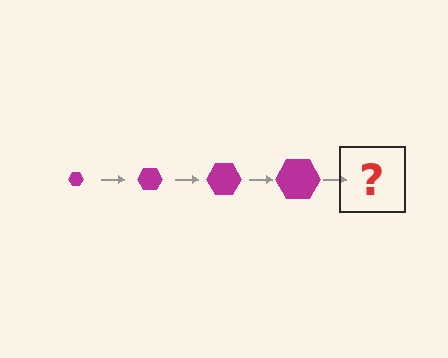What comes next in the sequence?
The next element should be a magenta hexagon, larger than the previous one.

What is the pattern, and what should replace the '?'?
The pattern is that the hexagon gets progressively larger each step. The '?' should be a magenta hexagon, larger than the previous one.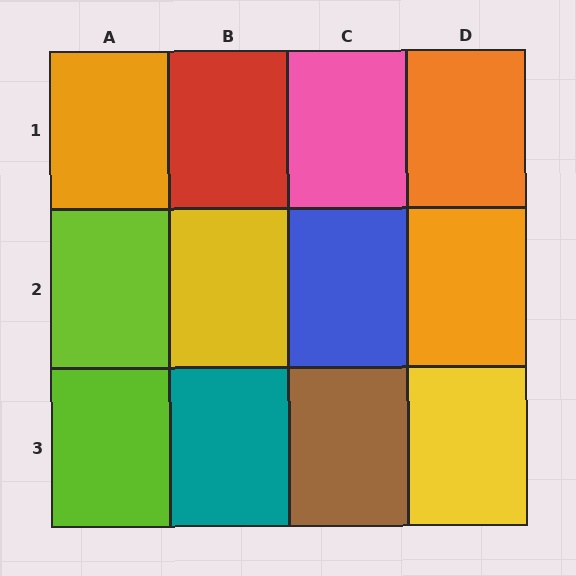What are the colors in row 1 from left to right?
Orange, red, pink, orange.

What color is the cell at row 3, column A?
Lime.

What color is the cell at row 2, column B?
Yellow.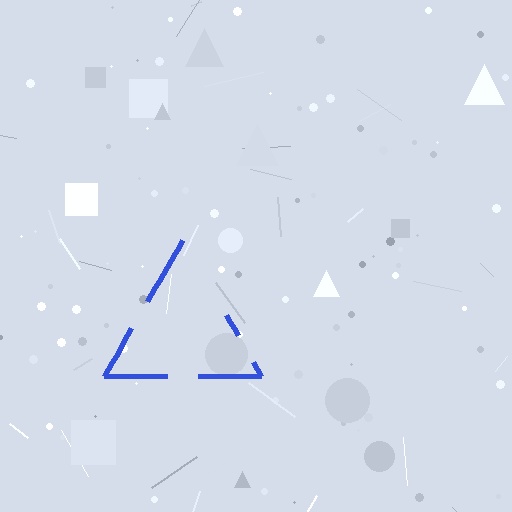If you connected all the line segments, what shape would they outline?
They would outline a triangle.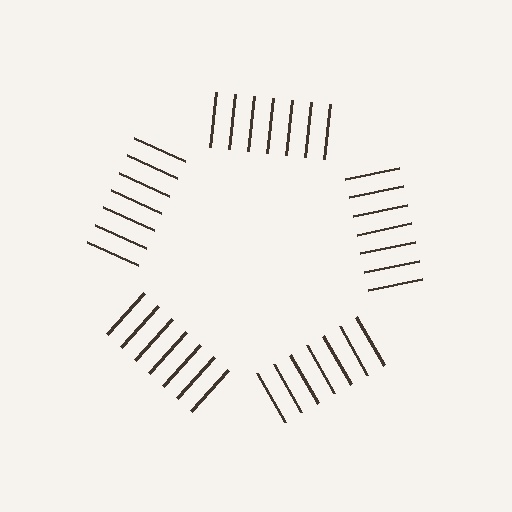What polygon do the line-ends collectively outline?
An illusory pentagon — the line segments terminate on its edges but no continuous stroke is drawn.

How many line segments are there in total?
35 — 7 along each of the 5 edges.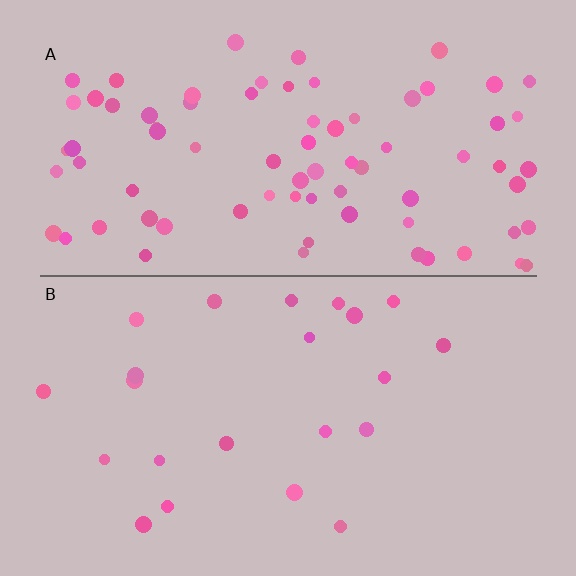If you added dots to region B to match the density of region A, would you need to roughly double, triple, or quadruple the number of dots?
Approximately triple.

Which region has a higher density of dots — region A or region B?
A (the top).